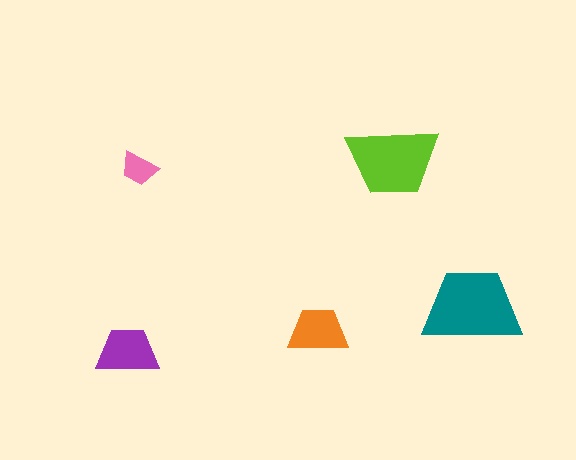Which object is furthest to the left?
The purple trapezoid is leftmost.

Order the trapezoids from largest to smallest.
the teal one, the lime one, the purple one, the orange one, the pink one.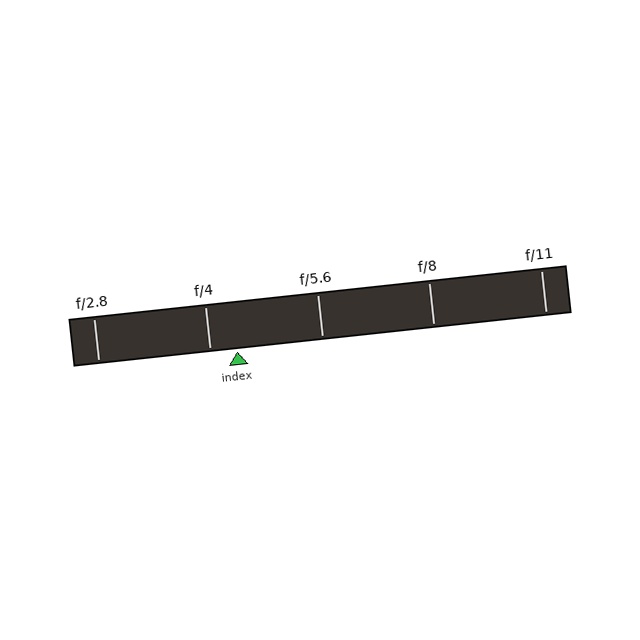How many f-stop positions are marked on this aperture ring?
There are 5 f-stop positions marked.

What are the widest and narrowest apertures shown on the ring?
The widest aperture shown is f/2.8 and the narrowest is f/11.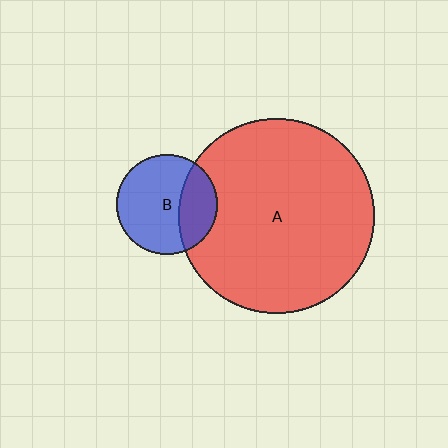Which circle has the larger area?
Circle A (red).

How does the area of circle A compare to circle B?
Approximately 3.8 times.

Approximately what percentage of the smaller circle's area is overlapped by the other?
Approximately 30%.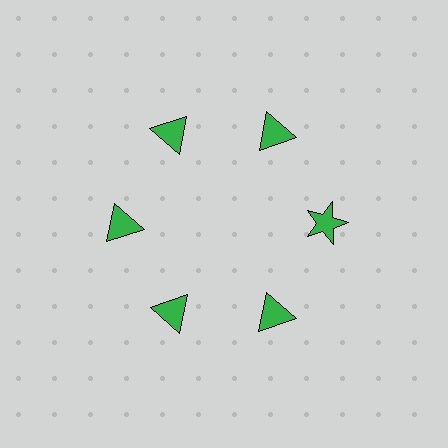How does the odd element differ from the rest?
It has a different shape: star instead of triangle.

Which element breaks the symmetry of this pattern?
The green star at roughly the 3 o'clock position breaks the symmetry. All other shapes are green triangles.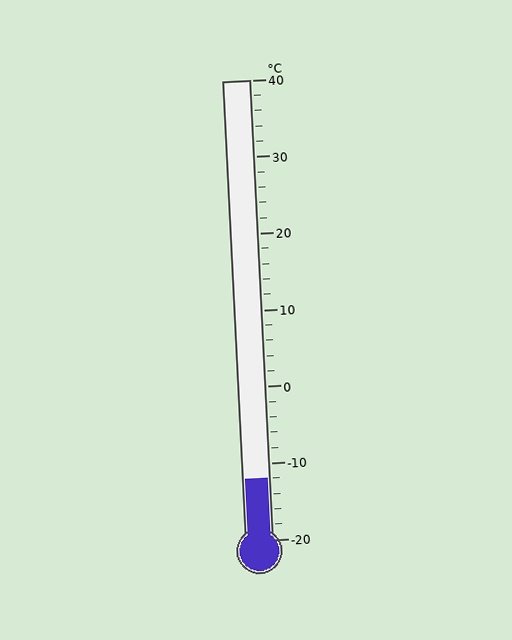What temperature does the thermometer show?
The thermometer shows approximately -12°C.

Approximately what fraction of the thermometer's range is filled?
The thermometer is filled to approximately 15% of its range.